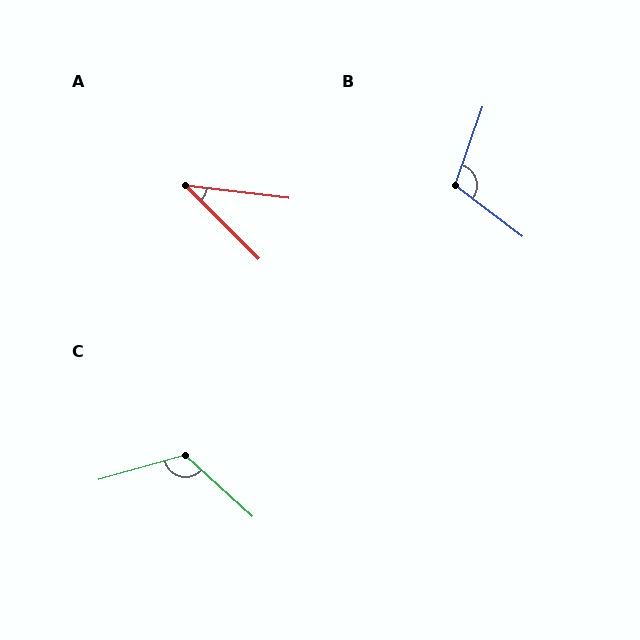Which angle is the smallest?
A, at approximately 38 degrees.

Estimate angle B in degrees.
Approximately 108 degrees.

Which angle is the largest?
C, at approximately 122 degrees.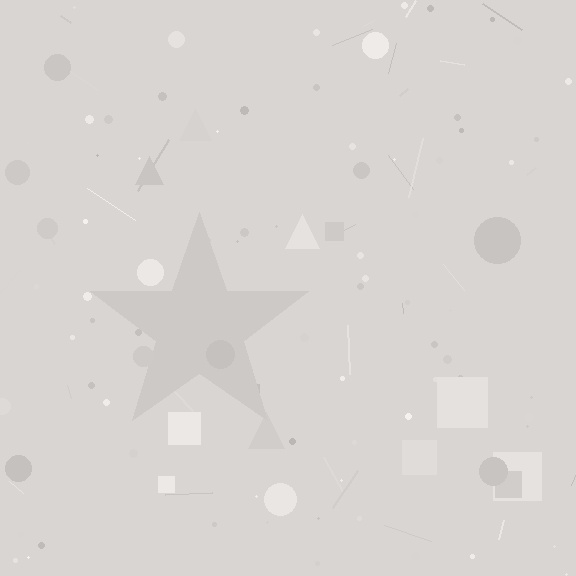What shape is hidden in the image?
A star is hidden in the image.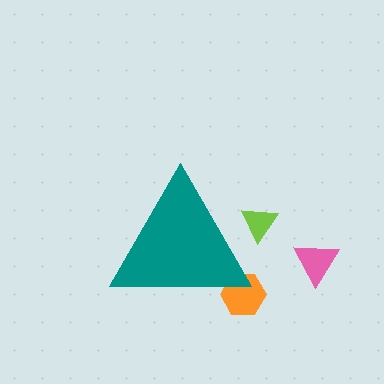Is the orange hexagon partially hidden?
Yes, the orange hexagon is partially hidden behind the teal triangle.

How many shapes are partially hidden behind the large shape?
2 shapes are partially hidden.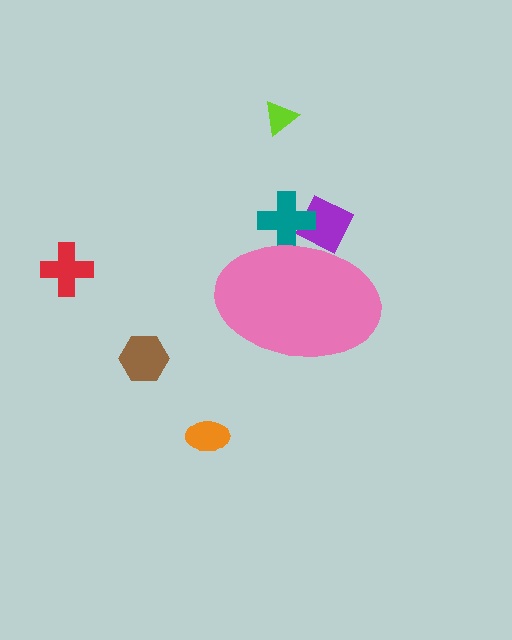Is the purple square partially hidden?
Yes, the purple square is partially hidden behind the pink ellipse.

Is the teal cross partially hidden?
Yes, the teal cross is partially hidden behind the pink ellipse.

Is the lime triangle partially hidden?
No, the lime triangle is fully visible.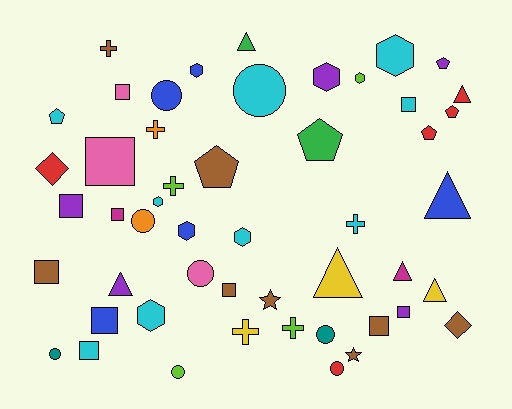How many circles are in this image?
There are 8 circles.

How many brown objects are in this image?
There are 8 brown objects.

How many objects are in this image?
There are 50 objects.